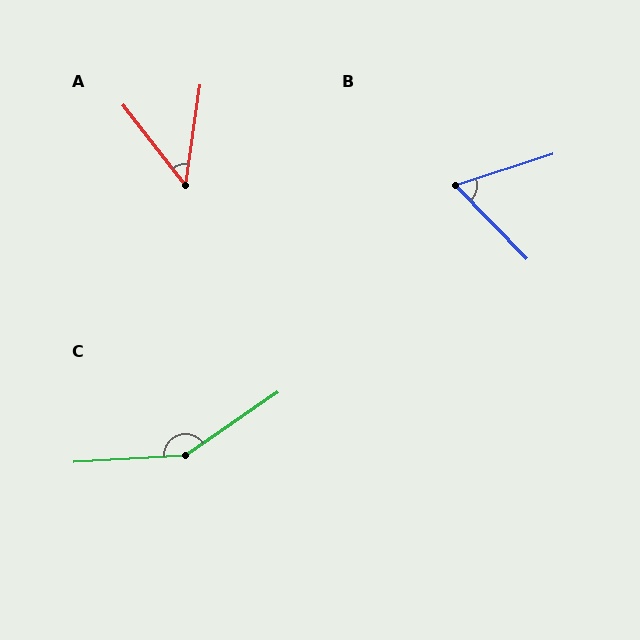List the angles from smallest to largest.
A (46°), B (63°), C (149°).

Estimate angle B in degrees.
Approximately 63 degrees.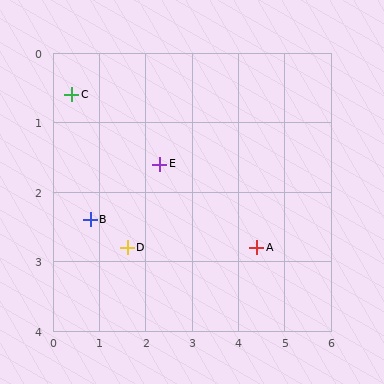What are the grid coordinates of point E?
Point E is at approximately (2.3, 1.6).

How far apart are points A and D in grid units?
Points A and D are about 2.8 grid units apart.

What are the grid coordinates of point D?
Point D is at approximately (1.6, 2.8).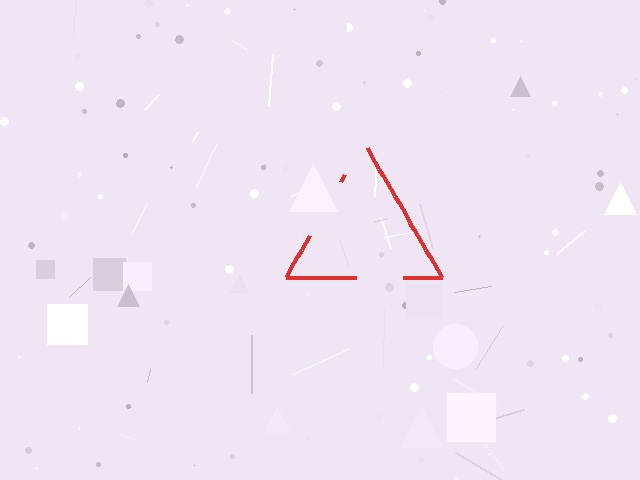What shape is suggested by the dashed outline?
The dashed outline suggests a triangle.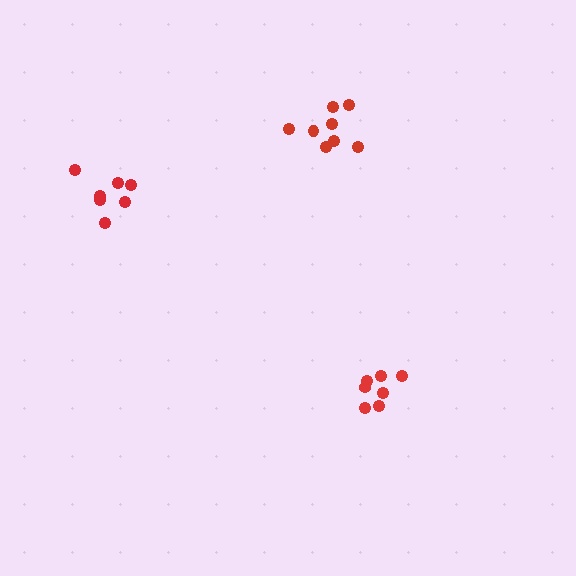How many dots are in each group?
Group 1: 7 dots, Group 2: 7 dots, Group 3: 8 dots (22 total).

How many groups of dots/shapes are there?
There are 3 groups.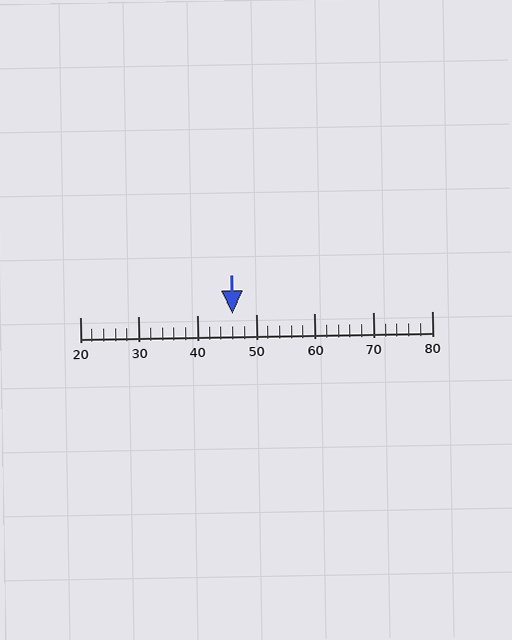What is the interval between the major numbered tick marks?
The major tick marks are spaced 10 units apart.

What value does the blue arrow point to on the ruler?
The blue arrow points to approximately 46.